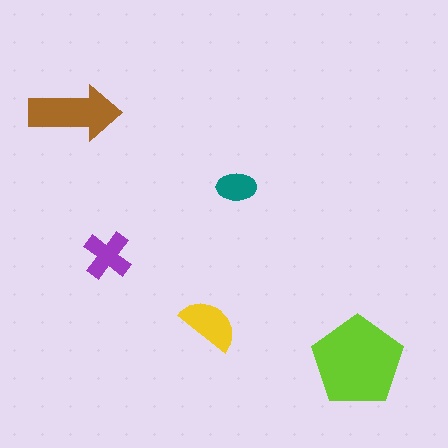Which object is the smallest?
The teal ellipse.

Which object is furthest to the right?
The lime pentagon is rightmost.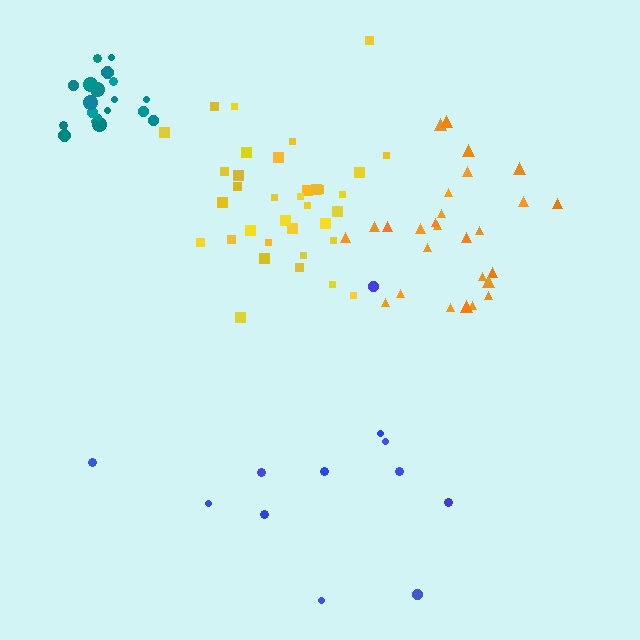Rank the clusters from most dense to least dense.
teal, orange, yellow, blue.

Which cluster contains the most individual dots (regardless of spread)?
Yellow (35).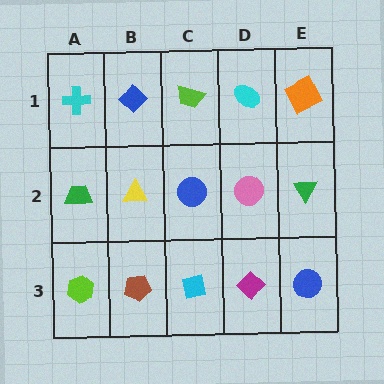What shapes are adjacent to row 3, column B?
A yellow triangle (row 2, column B), a lime hexagon (row 3, column A), a cyan square (row 3, column C).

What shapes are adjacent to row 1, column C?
A blue circle (row 2, column C), a blue diamond (row 1, column B), a cyan ellipse (row 1, column D).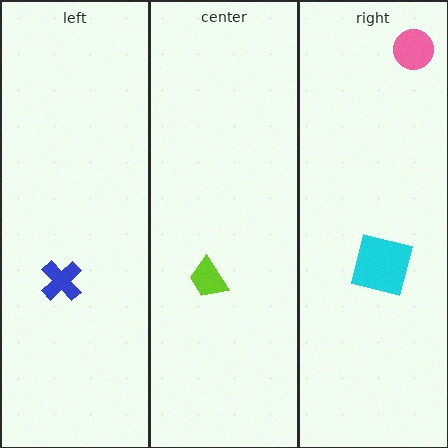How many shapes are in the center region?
1.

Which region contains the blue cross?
The left region.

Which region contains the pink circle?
The right region.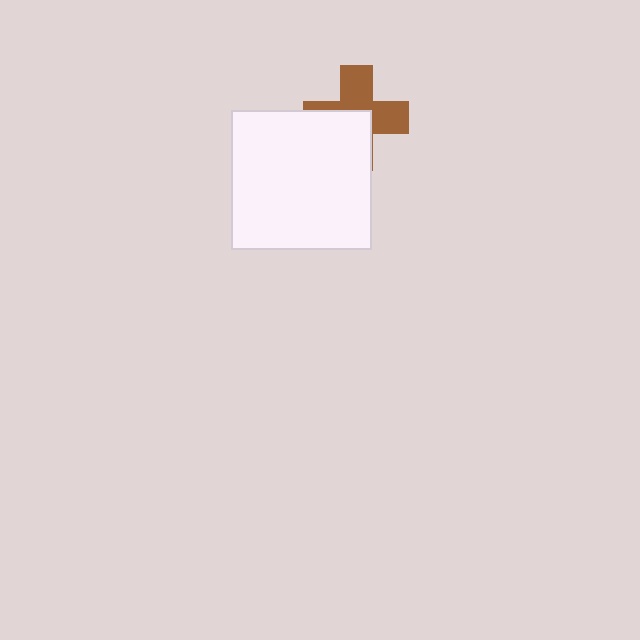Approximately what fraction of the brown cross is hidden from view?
Roughly 48% of the brown cross is hidden behind the white square.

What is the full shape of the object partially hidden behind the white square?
The partially hidden object is a brown cross.